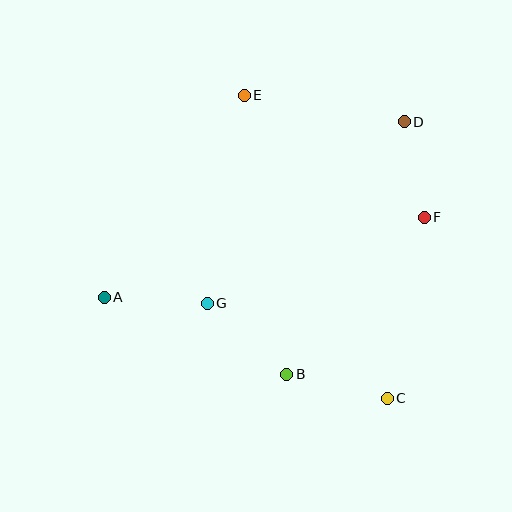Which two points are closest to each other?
Points D and F are closest to each other.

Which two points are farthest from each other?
Points A and D are farthest from each other.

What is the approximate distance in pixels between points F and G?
The distance between F and G is approximately 234 pixels.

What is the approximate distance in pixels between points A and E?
The distance between A and E is approximately 246 pixels.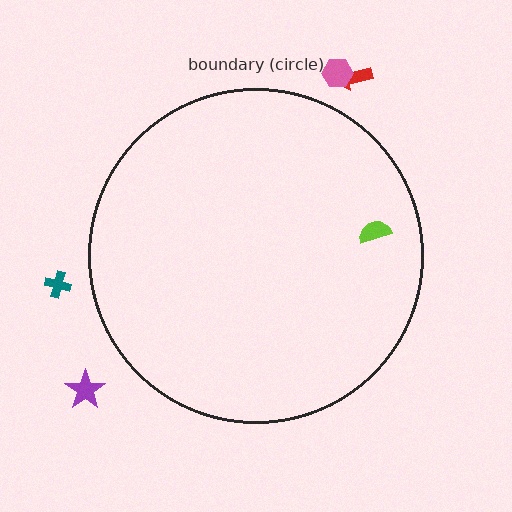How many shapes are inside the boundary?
1 inside, 4 outside.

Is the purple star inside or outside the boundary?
Outside.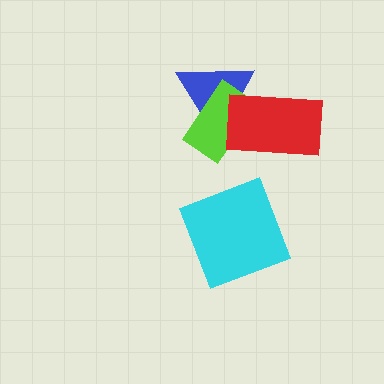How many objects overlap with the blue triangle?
2 objects overlap with the blue triangle.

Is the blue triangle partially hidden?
Yes, it is partially covered by another shape.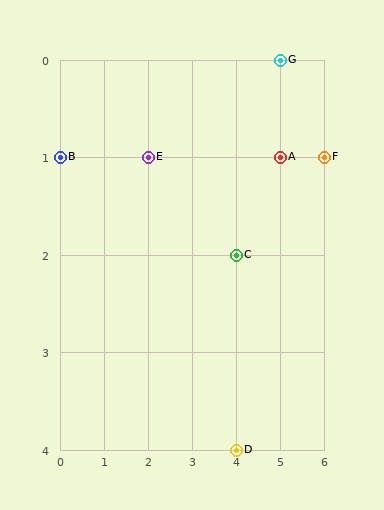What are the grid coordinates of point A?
Point A is at grid coordinates (5, 1).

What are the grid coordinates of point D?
Point D is at grid coordinates (4, 4).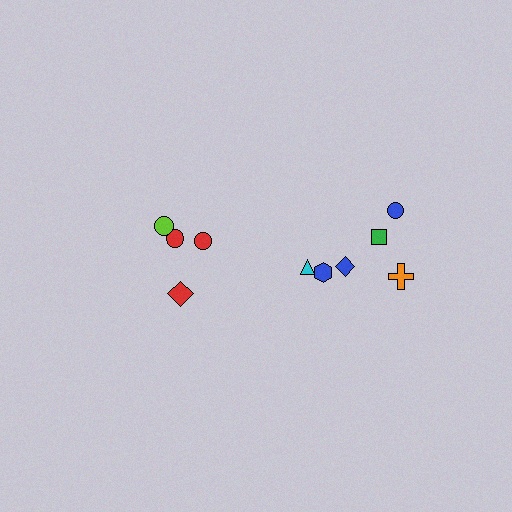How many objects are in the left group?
There are 4 objects.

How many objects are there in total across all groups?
There are 10 objects.